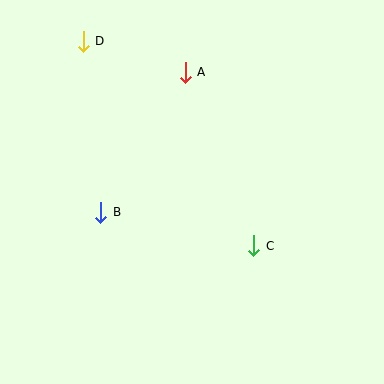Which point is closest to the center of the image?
Point C at (254, 246) is closest to the center.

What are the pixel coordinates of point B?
Point B is at (101, 212).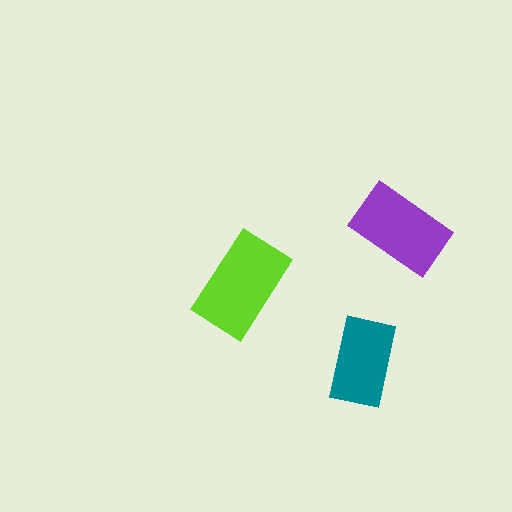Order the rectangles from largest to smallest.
the lime one, the purple one, the teal one.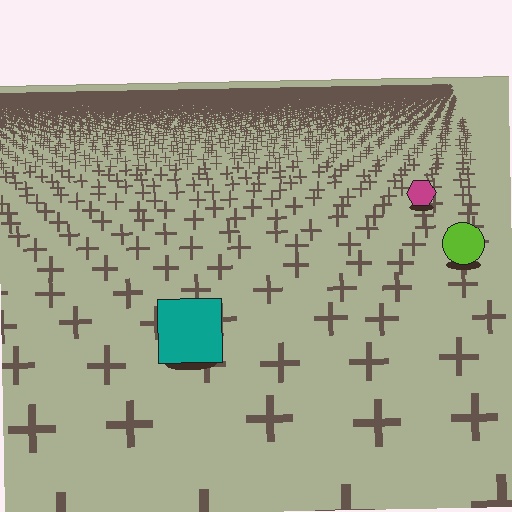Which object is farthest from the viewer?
The magenta hexagon is farthest from the viewer. It appears smaller and the ground texture around it is denser.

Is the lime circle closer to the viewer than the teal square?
No. The teal square is closer — you can tell from the texture gradient: the ground texture is coarser near it.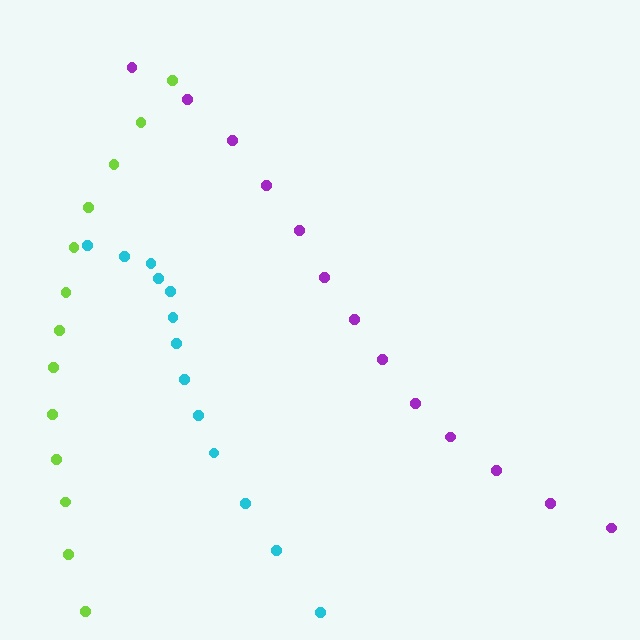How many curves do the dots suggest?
There are 3 distinct paths.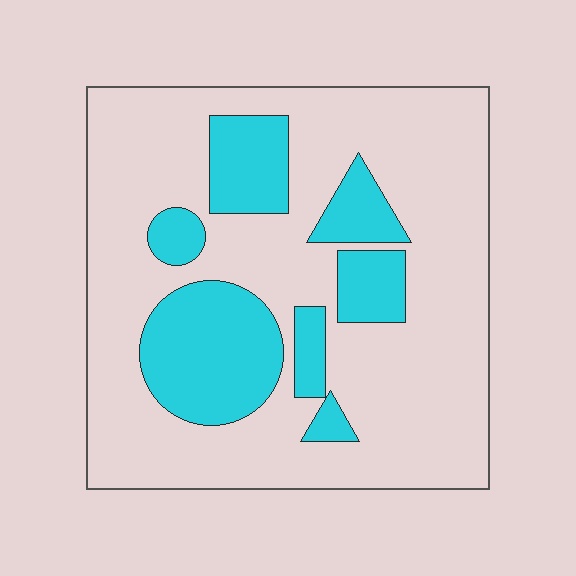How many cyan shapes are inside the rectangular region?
7.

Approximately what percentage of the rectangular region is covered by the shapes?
Approximately 25%.